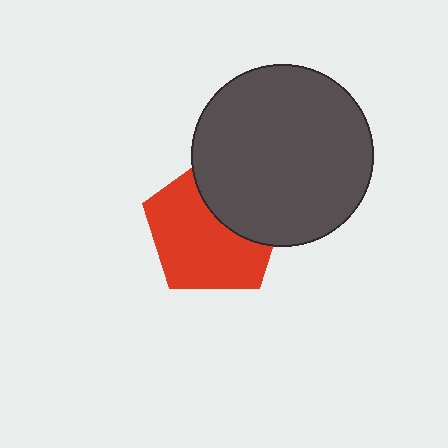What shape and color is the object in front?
The object in front is a dark gray circle.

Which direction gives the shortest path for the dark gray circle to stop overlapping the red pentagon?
Moving toward the upper-right gives the shortest separation.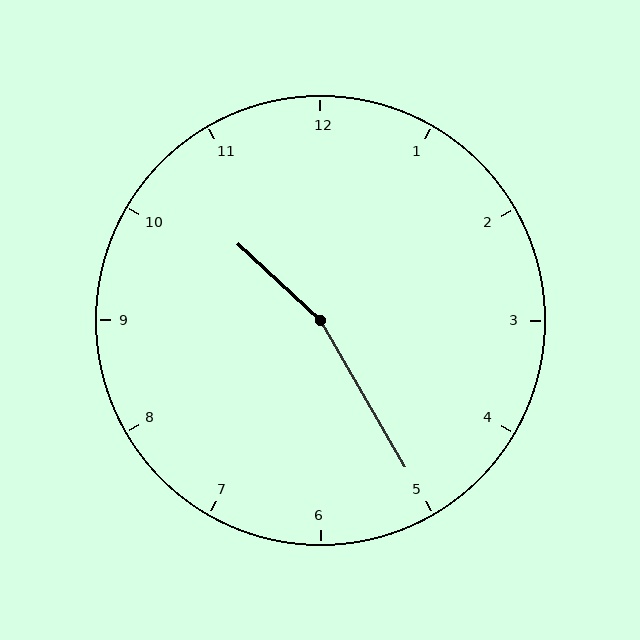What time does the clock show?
10:25.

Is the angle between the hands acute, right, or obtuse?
It is obtuse.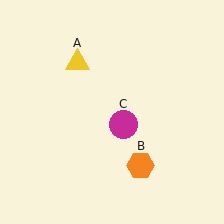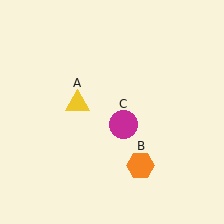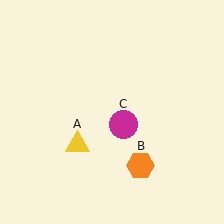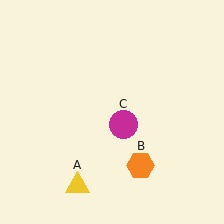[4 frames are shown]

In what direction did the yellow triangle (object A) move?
The yellow triangle (object A) moved down.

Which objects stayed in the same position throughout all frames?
Orange hexagon (object B) and magenta circle (object C) remained stationary.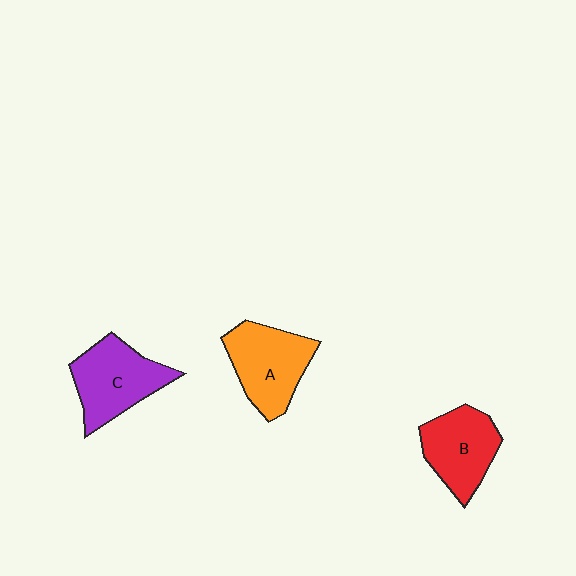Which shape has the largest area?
Shape C (purple).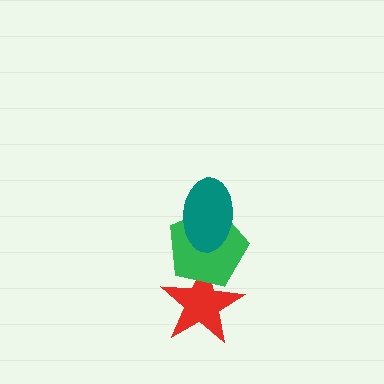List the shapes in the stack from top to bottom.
From top to bottom: the teal ellipse, the green pentagon, the red star.